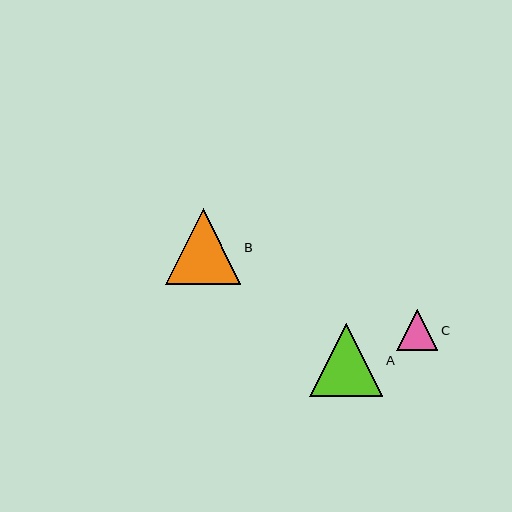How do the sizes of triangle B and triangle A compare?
Triangle B and triangle A are approximately the same size.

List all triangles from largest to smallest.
From largest to smallest: B, A, C.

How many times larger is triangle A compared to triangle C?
Triangle A is approximately 1.8 times the size of triangle C.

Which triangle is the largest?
Triangle B is the largest with a size of approximately 75 pixels.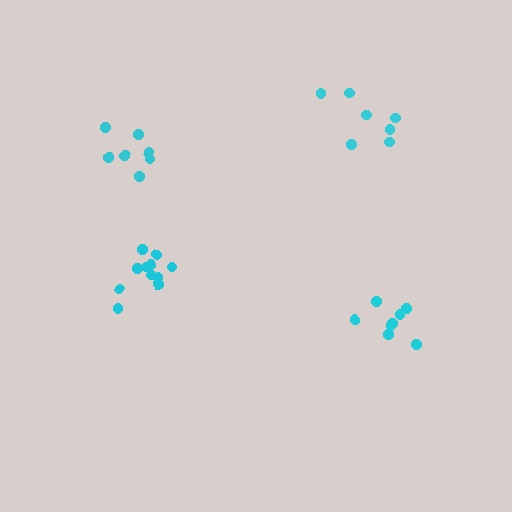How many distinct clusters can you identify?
There are 4 distinct clusters.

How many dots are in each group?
Group 1: 7 dots, Group 2: 8 dots, Group 3: 11 dots, Group 4: 7 dots (33 total).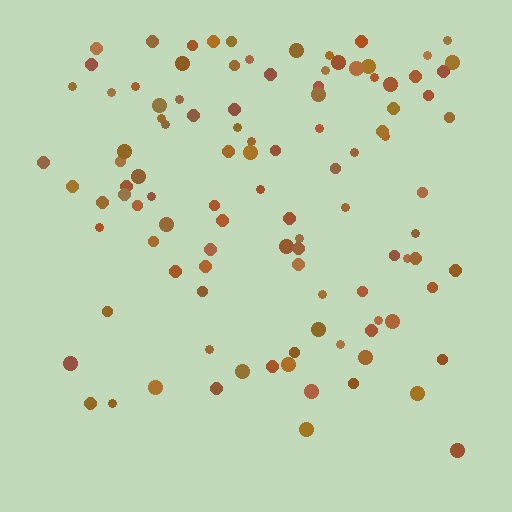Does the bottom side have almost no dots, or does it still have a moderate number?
Still a moderate number, just noticeably fewer than the top.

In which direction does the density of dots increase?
From bottom to top, with the top side densest.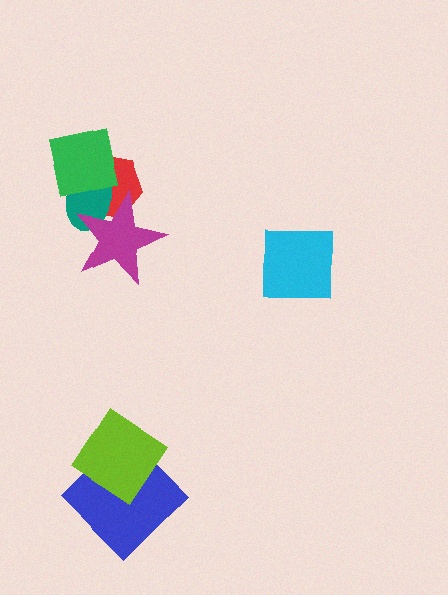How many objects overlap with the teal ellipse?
3 objects overlap with the teal ellipse.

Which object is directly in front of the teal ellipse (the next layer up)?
The green square is directly in front of the teal ellipse.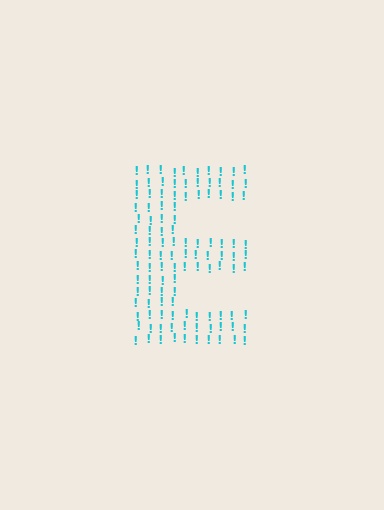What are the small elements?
The small elements are exclamation marks.